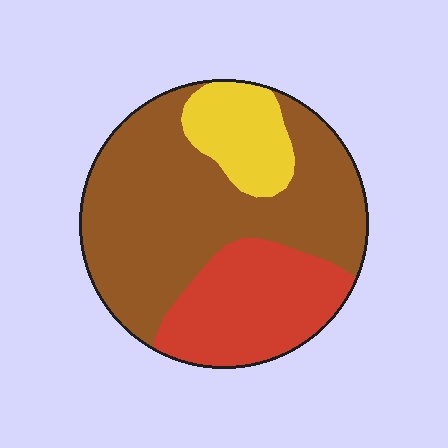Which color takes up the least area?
Yellow, at roughly 15%.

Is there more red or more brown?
Brown.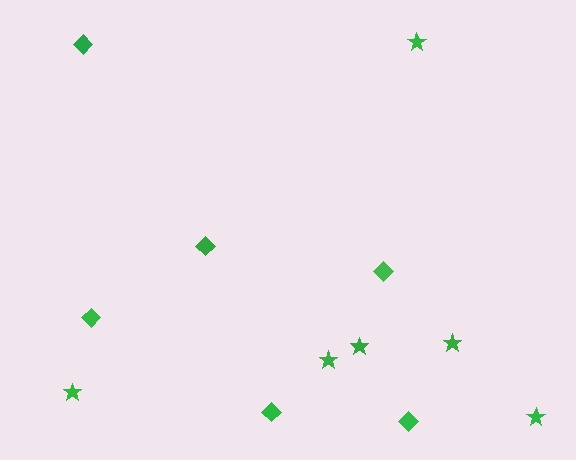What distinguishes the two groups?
There are 2 groups: one group of stars (6) and one group of diamonds (6).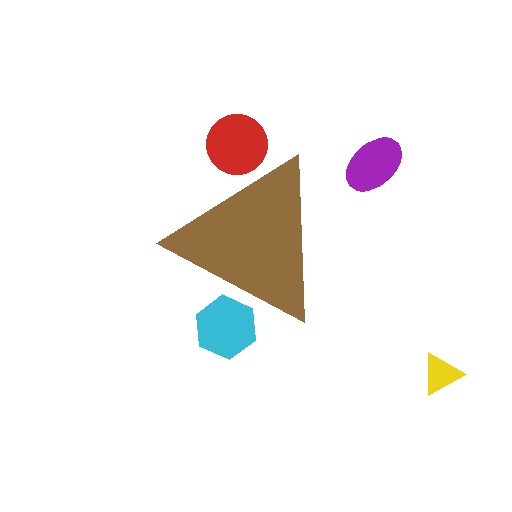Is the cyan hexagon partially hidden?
Yes, the cyan hexagon is partially hidden behind the brown triangle.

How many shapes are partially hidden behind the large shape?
2 shapes are partially hidden.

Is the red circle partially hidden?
Yes, the red circle is partially hidden behind the brown triangle.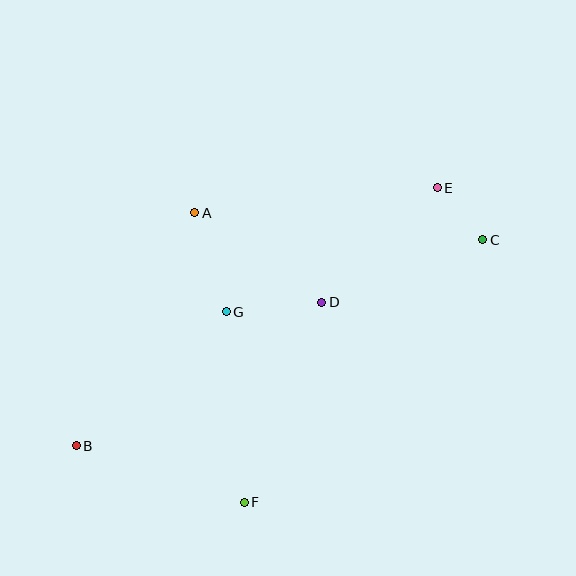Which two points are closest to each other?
Points C and E are closest to each other.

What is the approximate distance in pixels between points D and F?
The distance between D and F is approximately 215 pixels.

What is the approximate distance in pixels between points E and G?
The distance between E and G is approximately 245 pixels.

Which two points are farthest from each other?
Points B and C are farthest from each other.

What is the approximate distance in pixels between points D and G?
The distance between D and G is approximately 96 pixels.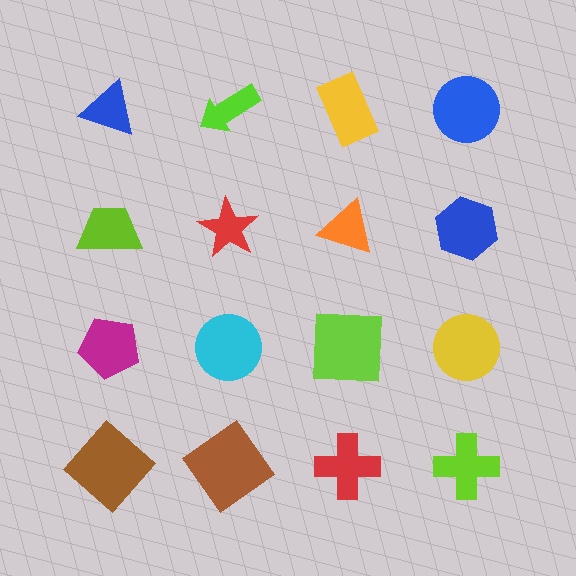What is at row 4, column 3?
A red cross.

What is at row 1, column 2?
A lime arrow.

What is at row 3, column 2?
A cyan circle.